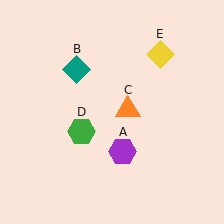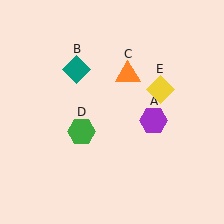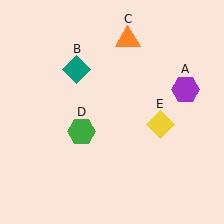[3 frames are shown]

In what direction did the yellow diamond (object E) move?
The yellow diamond (object E) moved down.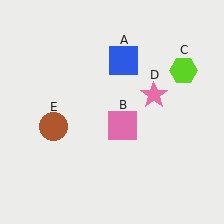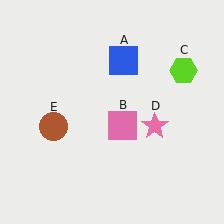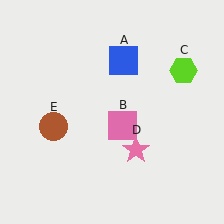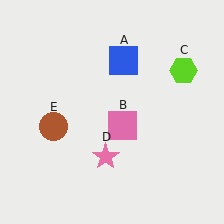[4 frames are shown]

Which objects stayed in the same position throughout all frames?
Blue square (object A) and pink square (object B) and lime hexagon (object C) and brown circle (object E) remained stationary.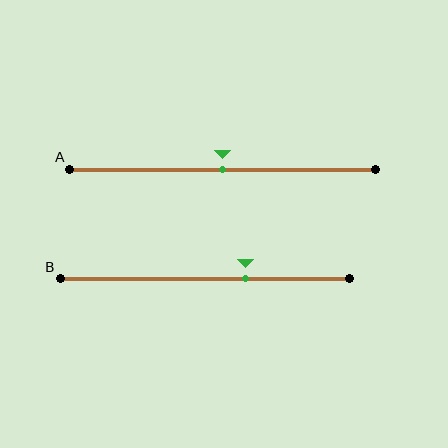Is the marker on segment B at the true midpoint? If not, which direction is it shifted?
No, the marker on segment B is shifted to the right by about 14% of the segment length.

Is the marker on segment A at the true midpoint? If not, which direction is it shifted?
Yes, the marker on segment A is at the true midpoint.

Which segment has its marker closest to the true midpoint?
Segment A has its marker closest to the true midpoint.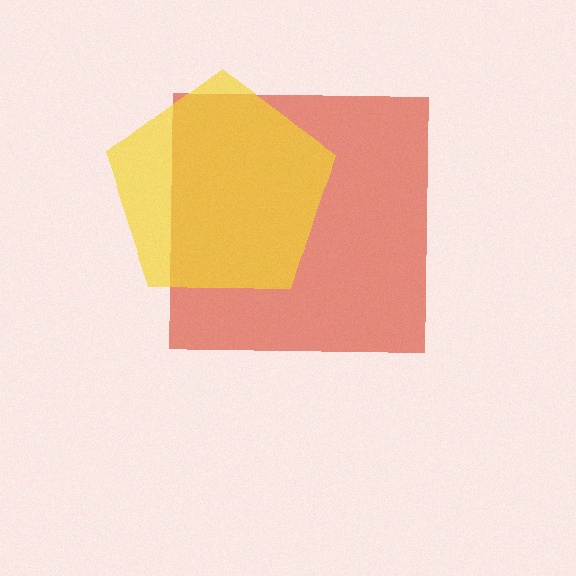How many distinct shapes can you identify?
There are 2 distinct shapes: a red square, a yellow pentagon.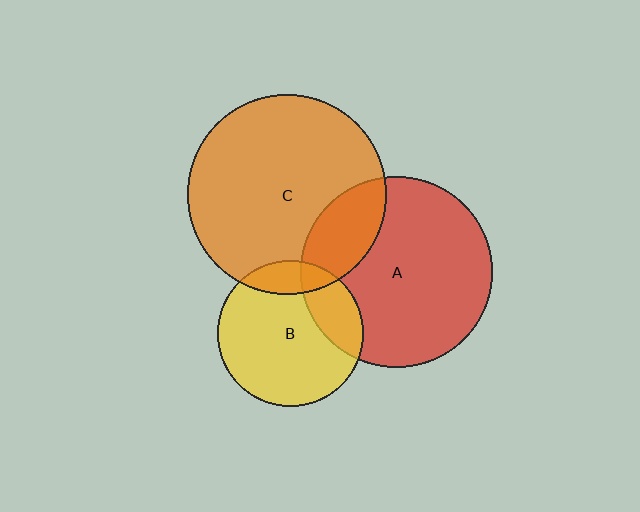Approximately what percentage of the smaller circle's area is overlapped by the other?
Approximately 20%.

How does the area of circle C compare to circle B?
Approximately 1.9 times.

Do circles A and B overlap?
Yes.